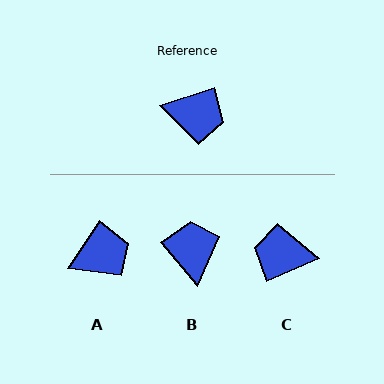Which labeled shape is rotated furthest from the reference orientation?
C, about 175 degrees away.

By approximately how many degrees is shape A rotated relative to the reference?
Approximately 37 degrees counter-clockwise.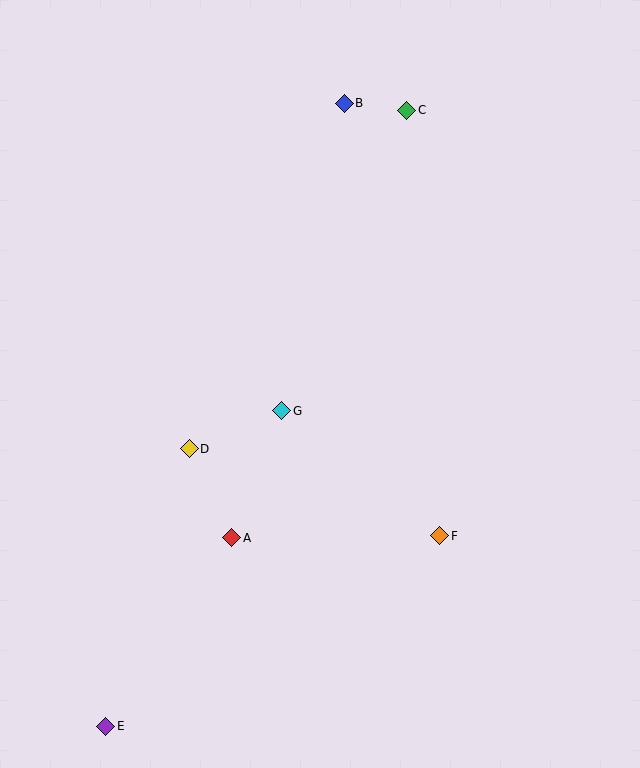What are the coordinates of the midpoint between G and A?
The midpoint between G and A is at (257, 474).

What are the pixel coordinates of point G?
Point G is at (282, 411).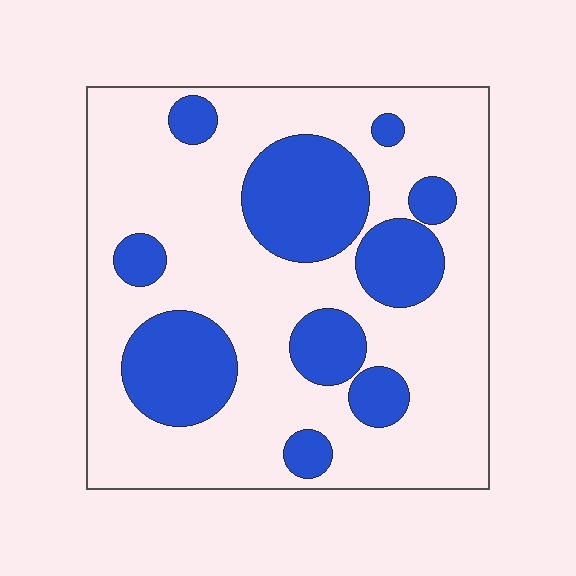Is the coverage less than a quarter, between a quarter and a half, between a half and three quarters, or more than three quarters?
Between a quarter and a half.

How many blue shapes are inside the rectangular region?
10.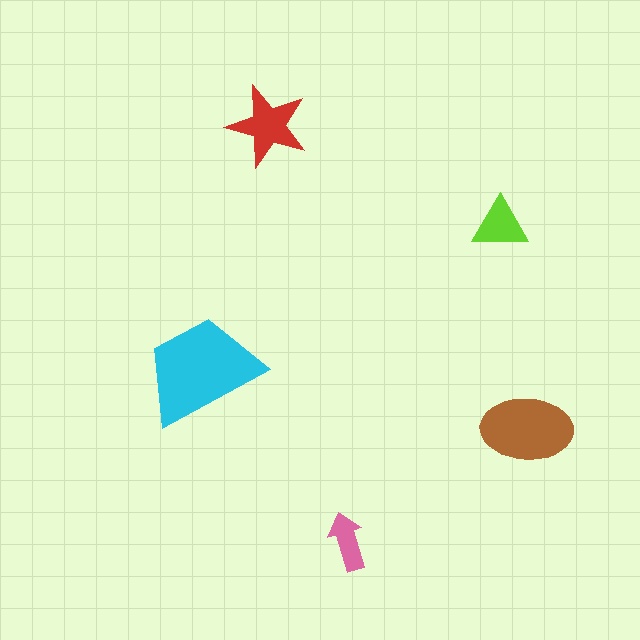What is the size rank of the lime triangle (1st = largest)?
4th.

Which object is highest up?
The red star is topmost.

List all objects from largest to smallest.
The cyan trapezoid, the brown ellipse, the red star, the lime triangle, the pink arrow.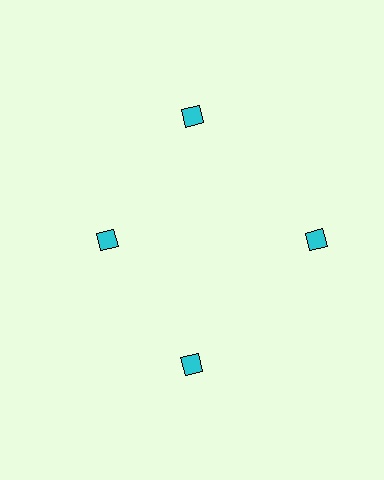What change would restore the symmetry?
The symmetry would be restored by moving it outward, back onto the ring so that all 4 diamonds sit at equal angles and equal distance from the center.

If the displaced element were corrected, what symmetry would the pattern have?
It would have 4-fold rotational symmetry — the pattern would map onto itself every 90 degrees.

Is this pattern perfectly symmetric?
No. The 4 cyan diamonds are arranged in a ring, but one element near the 9 o'clock position is pulled inward toward the center, breaking the 4-fold rotational symmetry.